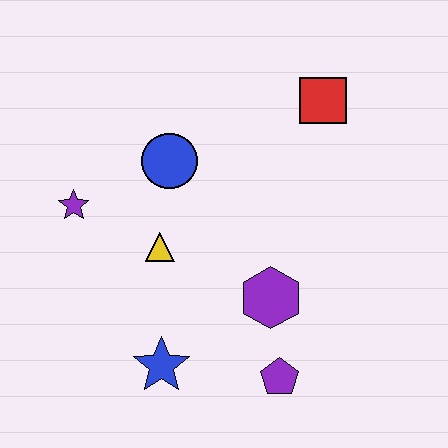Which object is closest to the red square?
The blue circle is closest to the red square.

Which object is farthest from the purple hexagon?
The purple star is farthest from the purple hexagon.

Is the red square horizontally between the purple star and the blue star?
No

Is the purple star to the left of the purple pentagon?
Yes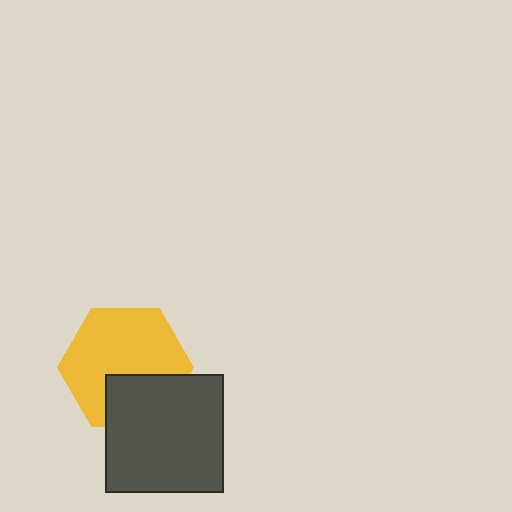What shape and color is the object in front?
The object in front is a dark gray rectangle.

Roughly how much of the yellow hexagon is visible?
Most of it is visible (roughly 69%).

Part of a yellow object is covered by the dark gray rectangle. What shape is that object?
It is a hexagon.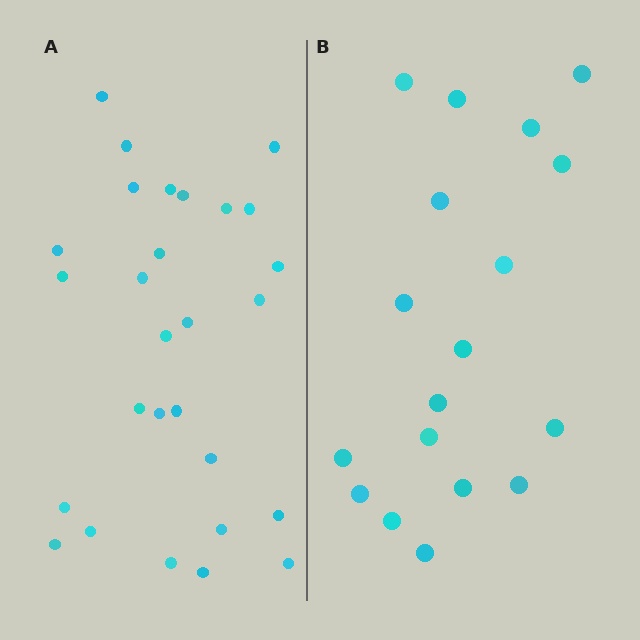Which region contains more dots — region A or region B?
Region A (the left region) has more dots.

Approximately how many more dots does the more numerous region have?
Region A has roughly 10 or so more dots than region B.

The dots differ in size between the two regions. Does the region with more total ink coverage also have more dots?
No. Region B has more total ink coverage because its dots are larger, but region A actually contains more individual dots. Total area can be misleading — the number of items is what matters here.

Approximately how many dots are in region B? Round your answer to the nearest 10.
About 20 dots. (The exact count is 18, which rounds to 20.)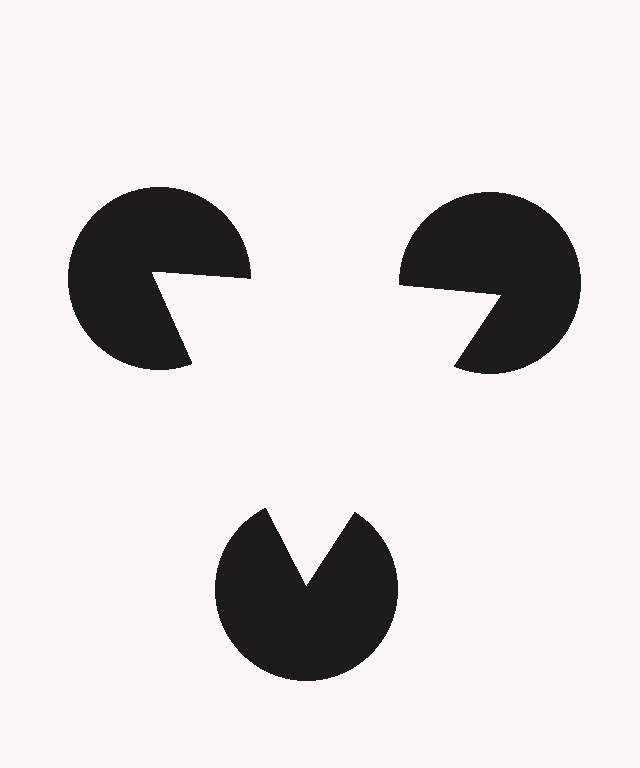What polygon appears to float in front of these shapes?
An illusory triangle — its edges are inferred from the aligned wedge cuts in the pac-man discs, not physically drawn.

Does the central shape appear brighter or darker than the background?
It typically appears slightly brighter than the background, even though no actual brightness change is drawn.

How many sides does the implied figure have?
3 sides.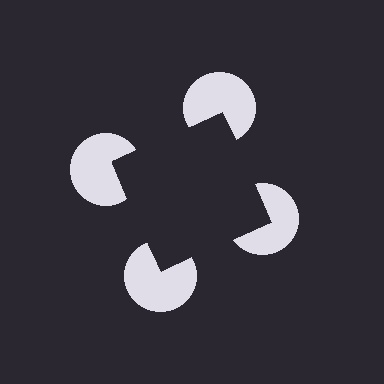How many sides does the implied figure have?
4 sides.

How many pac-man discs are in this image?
There are 4 — one at each vertex of the illusory square.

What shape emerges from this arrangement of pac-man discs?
An illusory square — its edges are inferred from the aligned wedge cuts in the pac-man discs, not physically drawn.